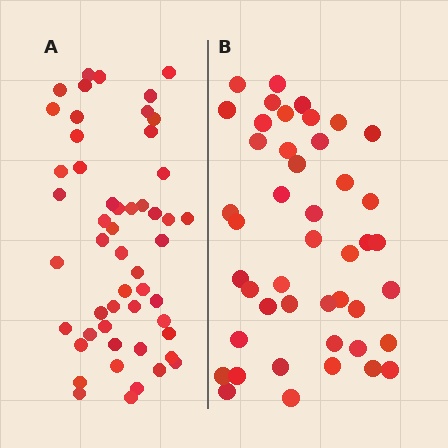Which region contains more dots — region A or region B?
Region A (the left region) has more dots.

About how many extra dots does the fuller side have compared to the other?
Region A has roughly 8 or so more dots than region B.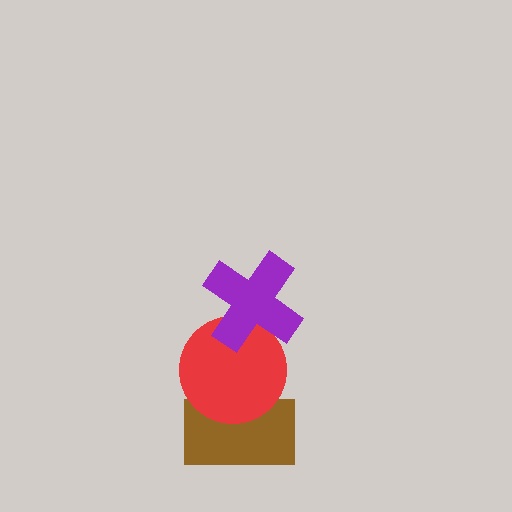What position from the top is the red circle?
The red circle is 2nd from the top.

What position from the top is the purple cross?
The purple cross is 1st from the top.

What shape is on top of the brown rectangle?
The red circle is on top of the brown rectangle.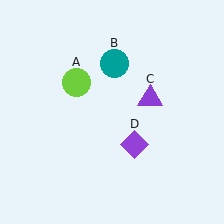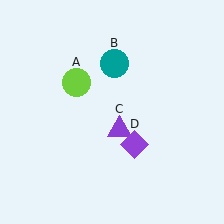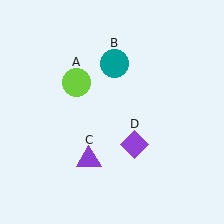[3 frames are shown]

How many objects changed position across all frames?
1 object changed position: purple triangle (object C).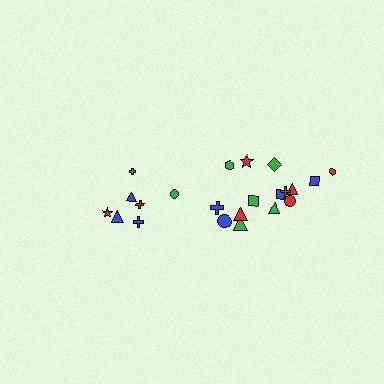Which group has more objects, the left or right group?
The right group.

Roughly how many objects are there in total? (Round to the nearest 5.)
Roughly 20 objects in total.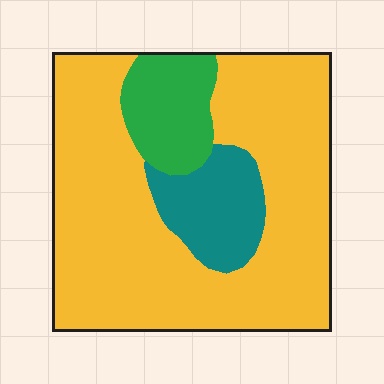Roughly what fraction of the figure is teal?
Teal covers roughly 15% of the figure.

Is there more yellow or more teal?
Yellow.